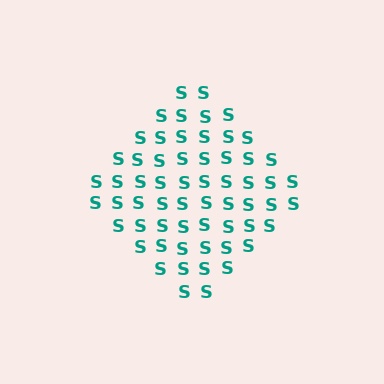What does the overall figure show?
The overall figure shows a diamond.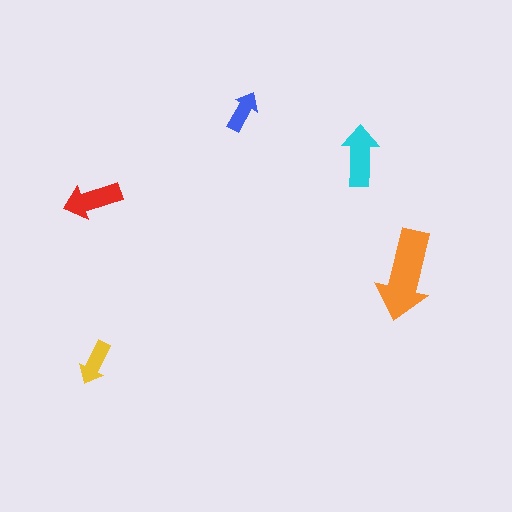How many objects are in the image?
There are 5 objects in the image.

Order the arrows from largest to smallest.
the orange one, the cyan one, the red one, the yellow one, the blue one.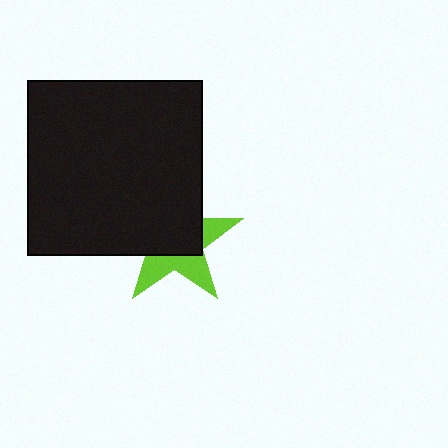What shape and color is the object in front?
The object in front is a black square.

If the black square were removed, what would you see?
You would see the complete lime star.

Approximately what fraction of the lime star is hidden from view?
Roughly 59% of the lime star is hidden behind the black square.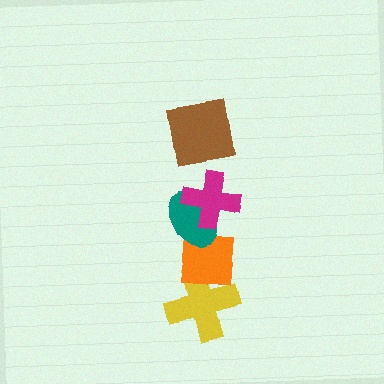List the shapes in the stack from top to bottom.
From top to bottom: the brown square, the magenta cross, the teal ellipse, the orange square, the yellow cross.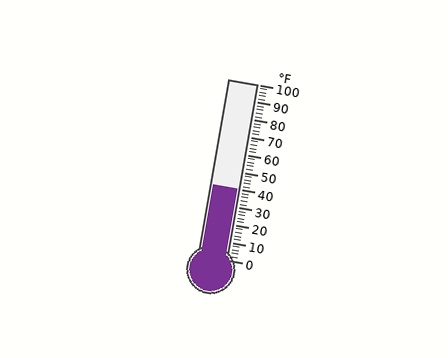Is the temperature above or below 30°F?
The temperature is above 30°F.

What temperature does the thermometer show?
The thermometer shows approximately 40°F.